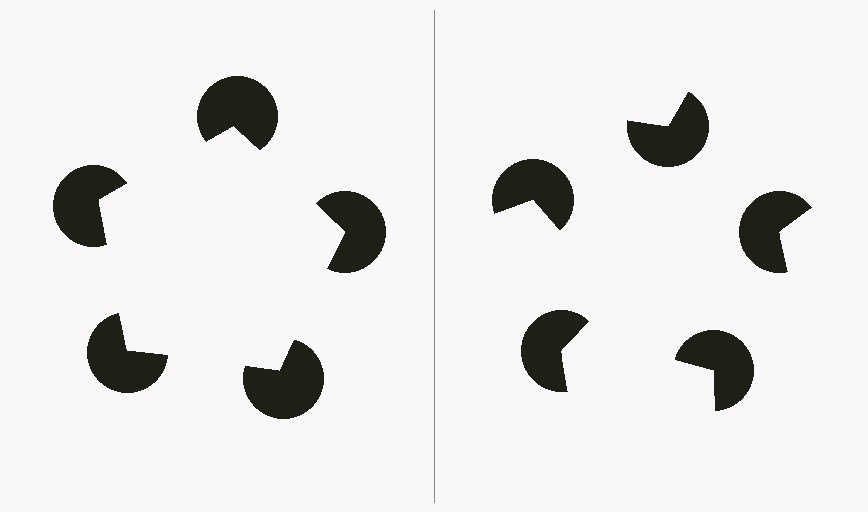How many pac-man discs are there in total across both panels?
10 — 5 on each side.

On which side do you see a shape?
An illusory pentagon appears on the left side. On the right side the wedge cuts are rotated, so no coherent shape forms.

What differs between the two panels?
The pac-man discs are positioned identically on both sides; only the wedge orientations differ. On the left they align to a pentagon; on the right they are misaligned.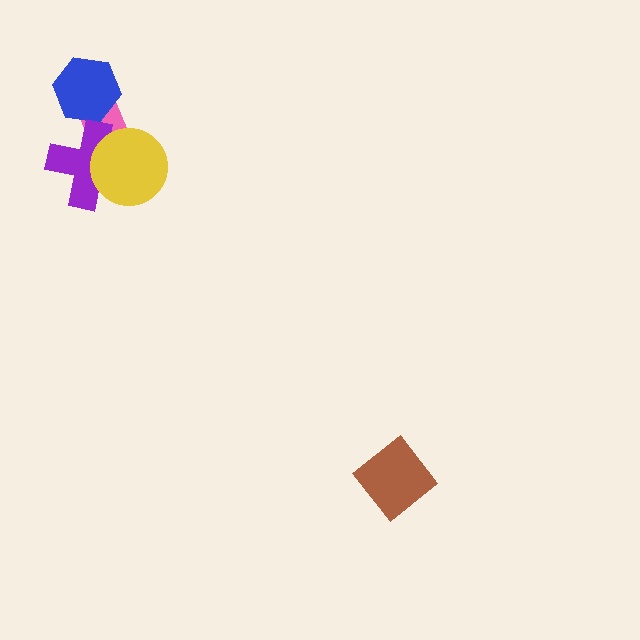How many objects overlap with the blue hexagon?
1 object overlaps with the blue hexagon.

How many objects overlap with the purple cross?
2 objects overlap with the purple cross.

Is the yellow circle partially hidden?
No, no other shape covers it.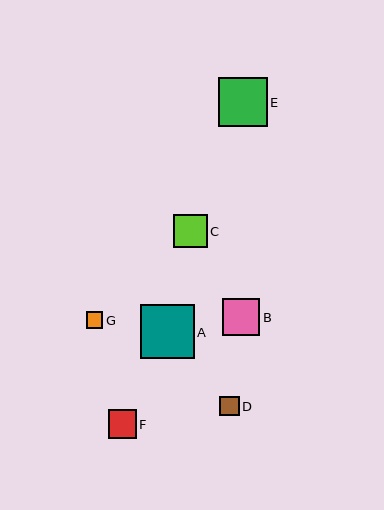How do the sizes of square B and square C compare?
Square B and square C are approximately the same size.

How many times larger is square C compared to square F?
Square C is approximately 1.2 times the size of square F.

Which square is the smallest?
Square G is the smallest with a size of approximately 17 pixels.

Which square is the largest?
Square A is the largest with a size of approximately 54 pixels.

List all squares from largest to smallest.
From largest to smallest: A, E, B, C, F, D, G.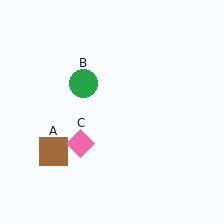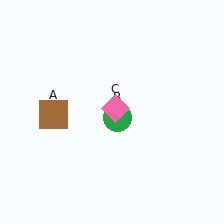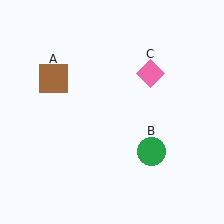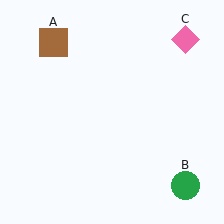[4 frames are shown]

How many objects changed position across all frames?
3 objects changed position: brown square (object A), green circle (object B), pink diamond (object C).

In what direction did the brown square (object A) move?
The brown square (object A) moved up.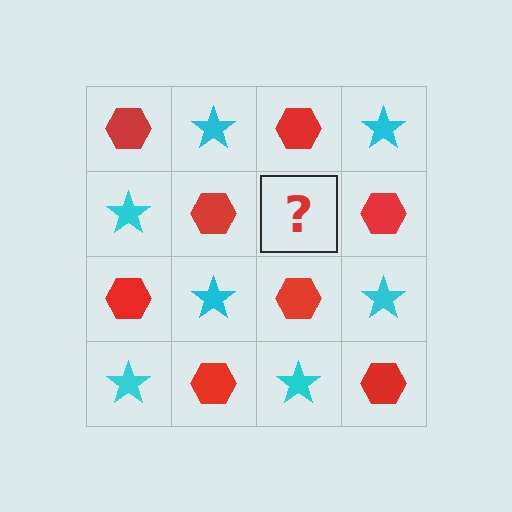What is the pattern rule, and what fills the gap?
The rule is that it alternates red hexagon and cyan star in a checkerboard pattern. The gap should be filled with a cyan star.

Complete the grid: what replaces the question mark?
The question mark should be replaced with a cyan star.